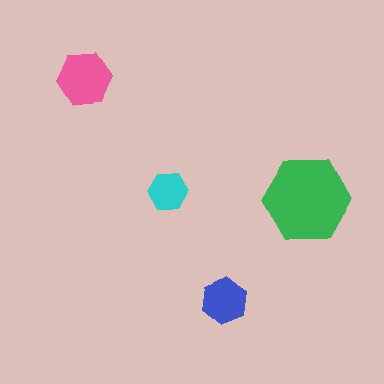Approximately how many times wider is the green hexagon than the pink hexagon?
About 1.5 times wider.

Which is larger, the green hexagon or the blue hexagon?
The green one.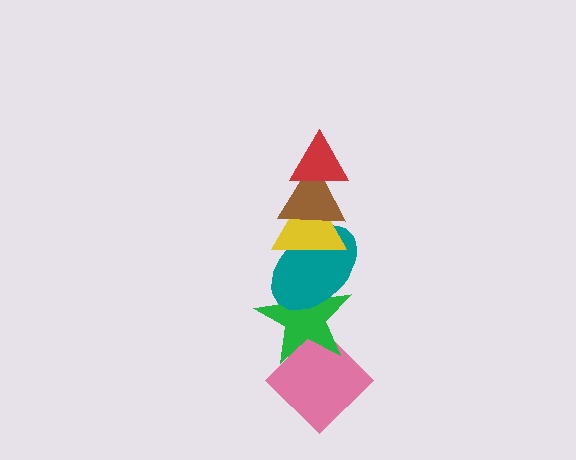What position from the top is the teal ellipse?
The teal ellipse is 4th from the top.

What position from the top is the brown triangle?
The brown triangle is 2nd from the top.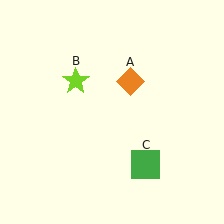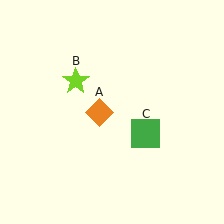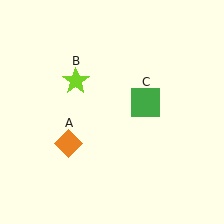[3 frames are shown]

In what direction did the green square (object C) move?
The green square (object C) moved up.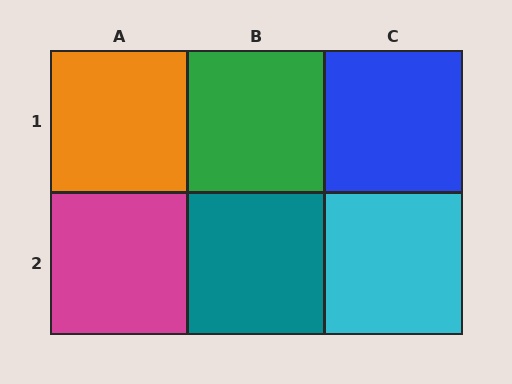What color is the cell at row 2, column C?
Cyan.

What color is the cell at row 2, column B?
Teal.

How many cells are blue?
1 cell is blue.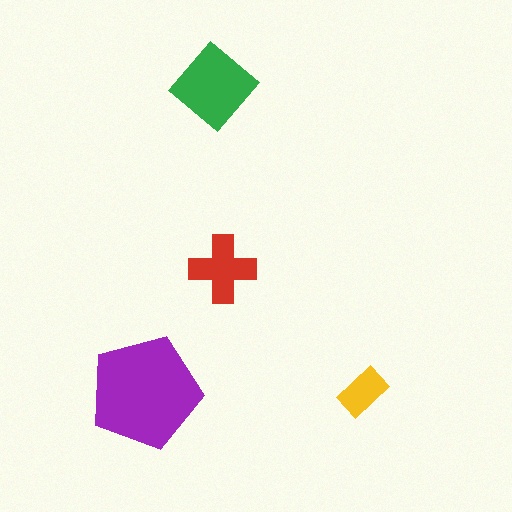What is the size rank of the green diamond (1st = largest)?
2nd.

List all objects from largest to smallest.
The purple pentagon, the green diamond, the red cross, the yellow rectangle.